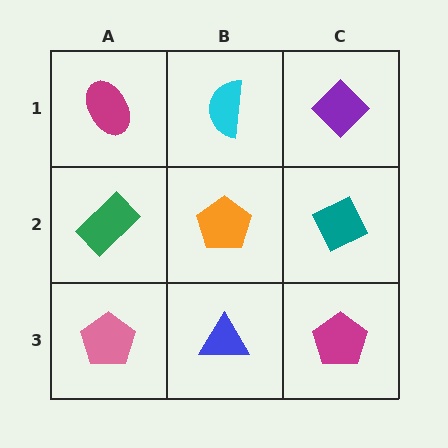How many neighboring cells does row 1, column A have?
2.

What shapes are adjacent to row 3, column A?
A green rectangle (row 2, column A), a blue triangle (row 3, column B).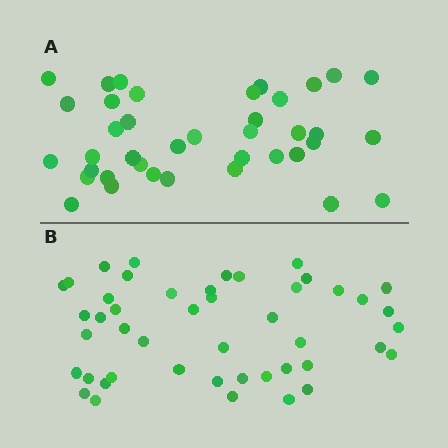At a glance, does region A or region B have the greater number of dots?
Region B (the bottom region) has more dots.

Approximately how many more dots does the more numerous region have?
Region B has roughly 8 or so more dots than region A.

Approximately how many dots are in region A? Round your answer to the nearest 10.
About 40 dots. (The exact count is 39, which rounds to 40.)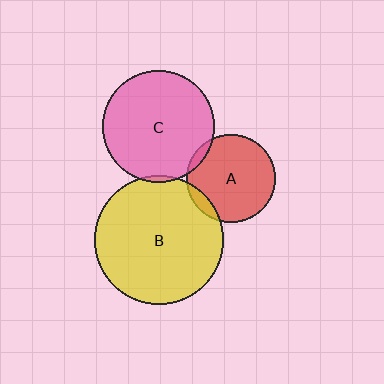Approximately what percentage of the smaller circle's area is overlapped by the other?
Approximately 5%.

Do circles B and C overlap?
Yes.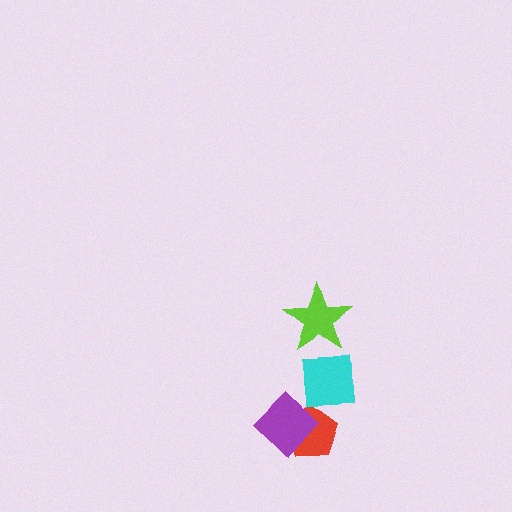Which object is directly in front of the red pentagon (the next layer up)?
The purple diamond is directly in front of the red pentagon.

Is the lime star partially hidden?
Yes, it is partially covered by another shape.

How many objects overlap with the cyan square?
2 objects overlap with the cyan square.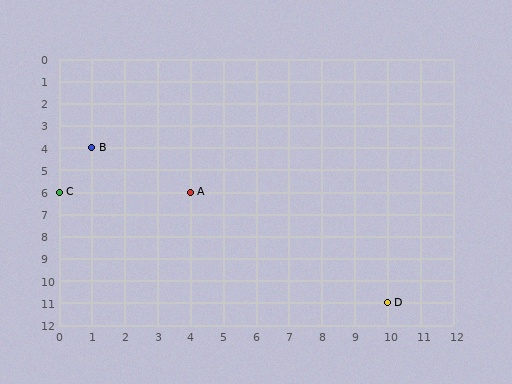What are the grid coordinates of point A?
Point A is at grid coordinates (4, 6).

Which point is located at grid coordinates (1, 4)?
Point B is at (1, 4).